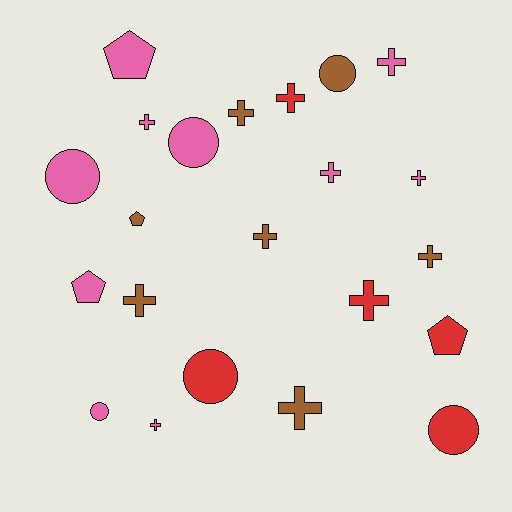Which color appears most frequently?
Pink, with 10 objects.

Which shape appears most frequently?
Cross, with 12 objects.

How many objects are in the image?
There are 22 objects.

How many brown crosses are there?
There are 5 brown crosses.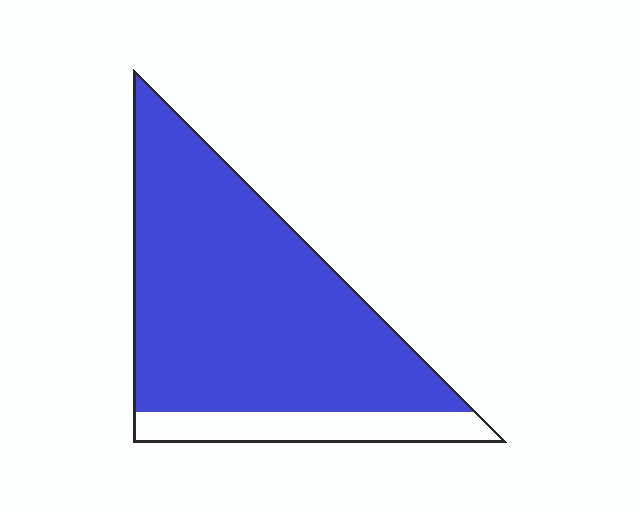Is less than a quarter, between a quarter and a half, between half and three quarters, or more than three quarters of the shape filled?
More than three quarters.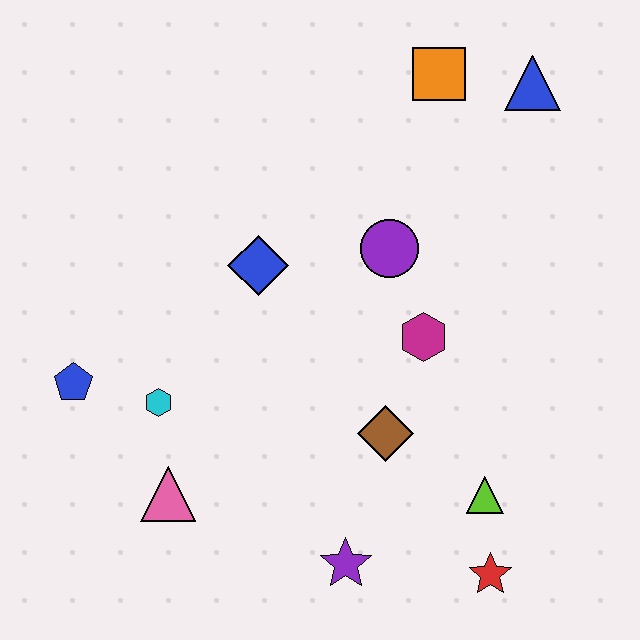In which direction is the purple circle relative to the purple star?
The purple circle is above the purple star.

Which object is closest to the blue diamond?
The purple circle is closest to the blue diamond.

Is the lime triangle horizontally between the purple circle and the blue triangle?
Yes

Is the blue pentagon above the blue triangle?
No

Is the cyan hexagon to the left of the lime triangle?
Yes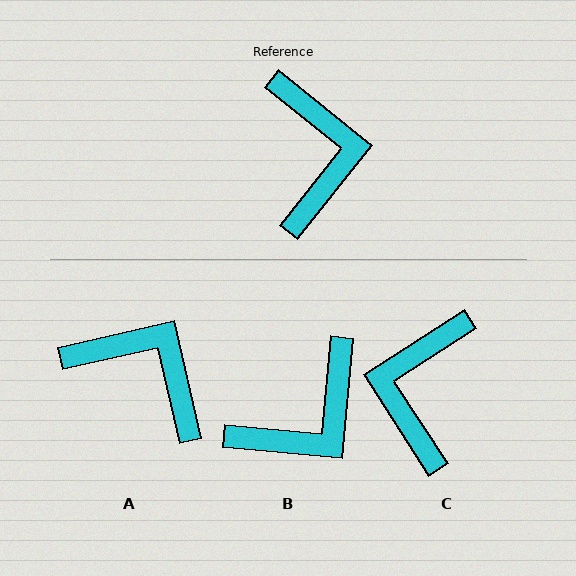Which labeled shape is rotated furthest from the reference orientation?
C, about 161 degrees away.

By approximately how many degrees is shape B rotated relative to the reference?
Approximately 57 degrees clockwise.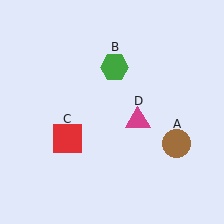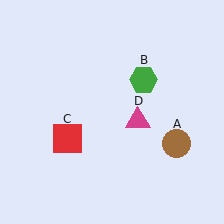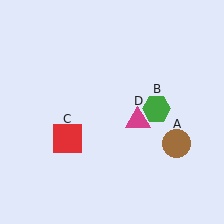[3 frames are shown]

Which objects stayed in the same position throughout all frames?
Brown circle (object A) and red square (object C) and magenta triangle (object D) remained stationary.